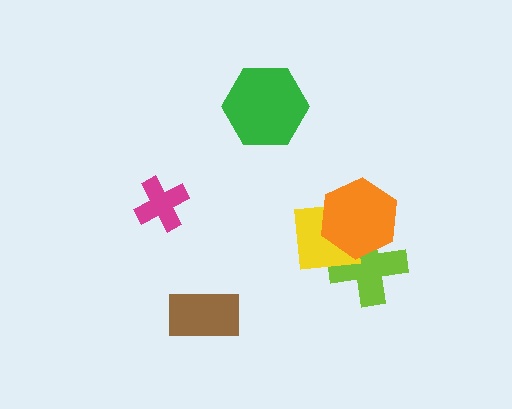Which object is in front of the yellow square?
The orange hexagon is in front of the yellow square.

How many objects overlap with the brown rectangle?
0 objects overlap with the brown rectangle.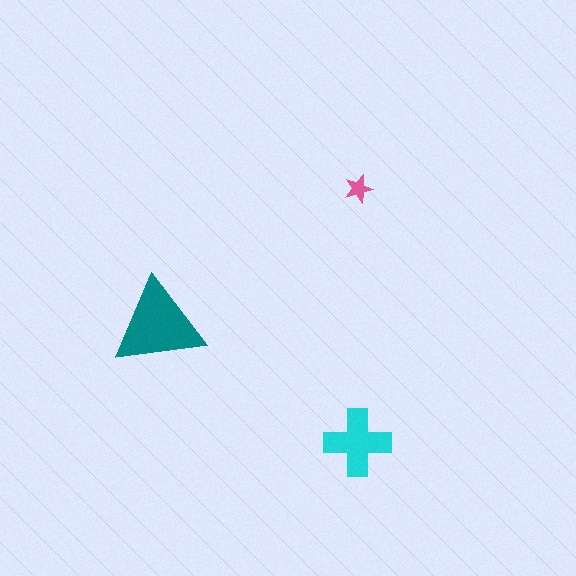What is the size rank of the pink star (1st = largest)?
3rd.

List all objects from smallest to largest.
The pink star, the cyan cross, the teal triangle.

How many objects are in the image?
There are 3 objects in the image.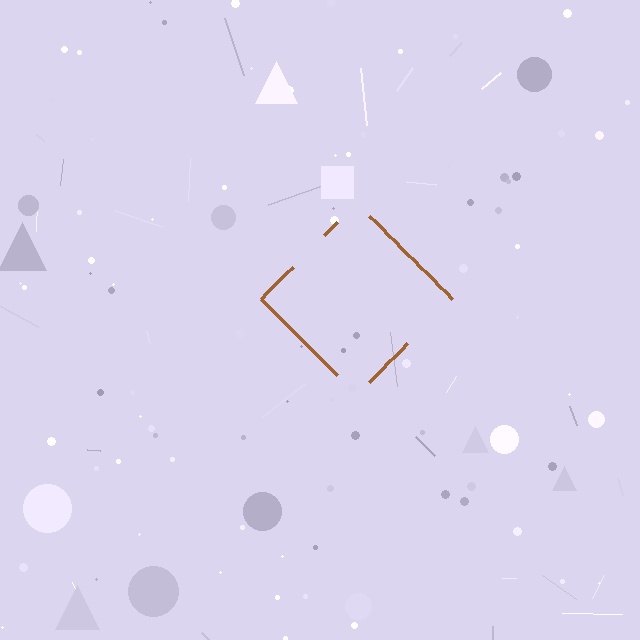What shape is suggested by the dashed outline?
The dashed outline suggests a diamond.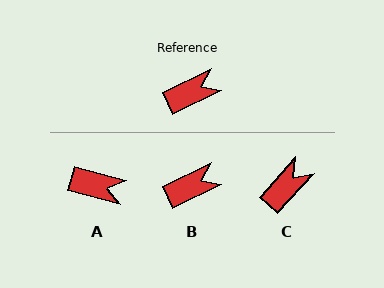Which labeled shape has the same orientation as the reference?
B.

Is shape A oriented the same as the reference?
No, it is off by about 40 degrees.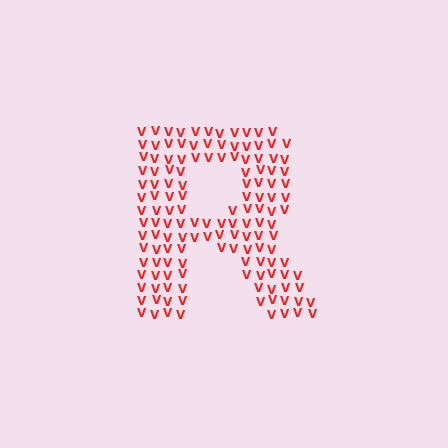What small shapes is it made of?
It is made of small letter V's.